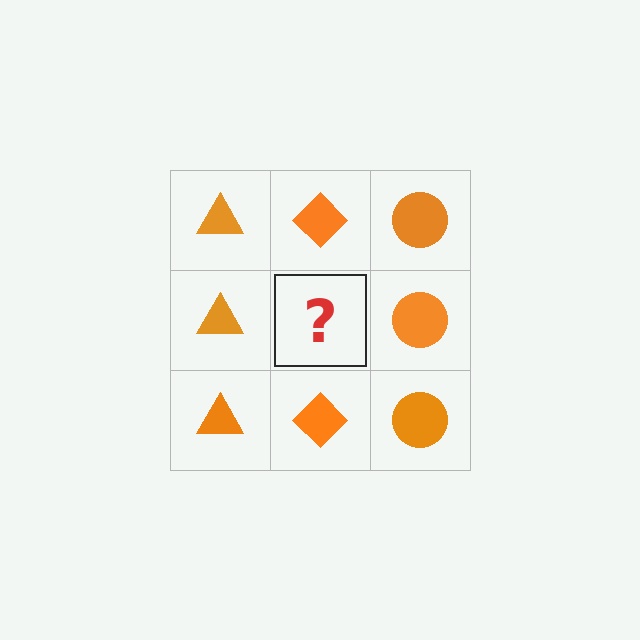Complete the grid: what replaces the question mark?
The question mark should be replaced with an orange diamond.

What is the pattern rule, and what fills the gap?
The rule is that each column has a consistent shape. The gap should be filled with an orange diamond.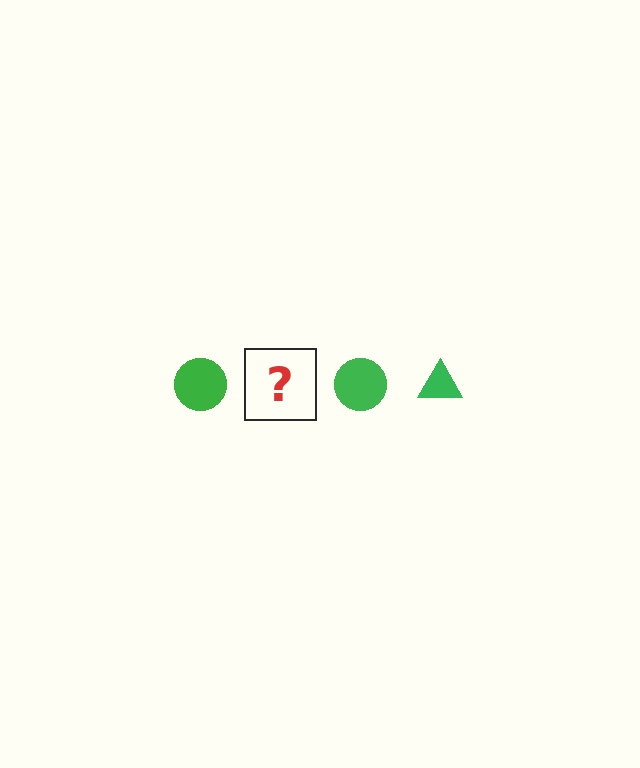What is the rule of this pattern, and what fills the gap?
The rule is that the pattern cycles through circle, triangle shapes in green. The gap should be filled with a green triangle.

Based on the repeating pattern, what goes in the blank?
The blank should be a green triangle.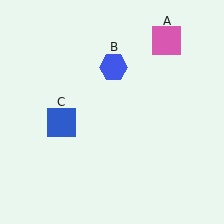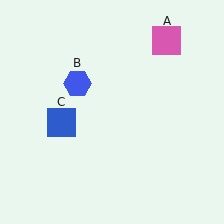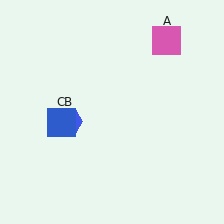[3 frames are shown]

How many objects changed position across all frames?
1 object changed position: blue hexagon (object B).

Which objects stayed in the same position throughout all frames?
Pink square (object A) and blue square (object C) remained stationary.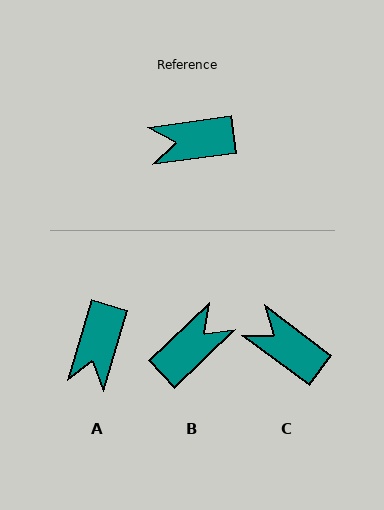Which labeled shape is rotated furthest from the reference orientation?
B, about 144 degrees away.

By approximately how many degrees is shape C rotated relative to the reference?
Approximately 45 degrees clockwise.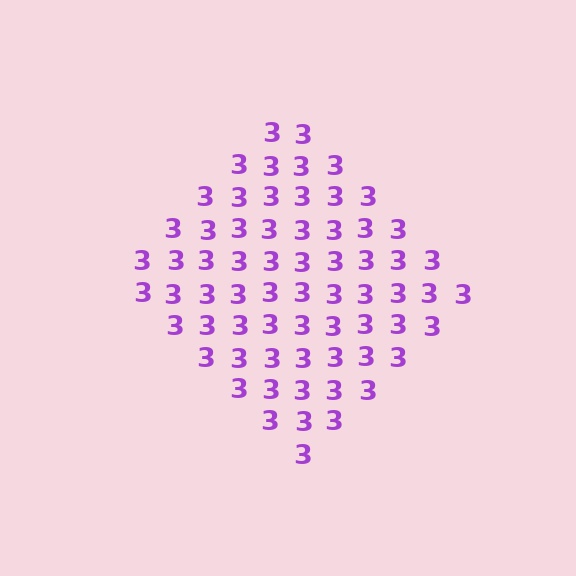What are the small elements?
The small elements are digit 3's.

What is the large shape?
The large shape is a diamond.